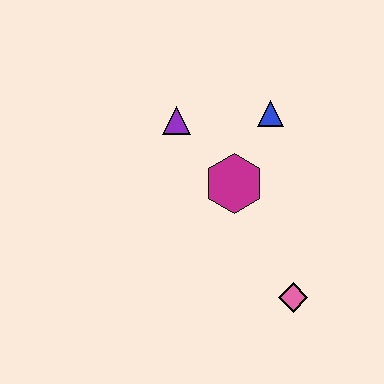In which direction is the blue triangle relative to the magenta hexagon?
The blue triangle is above the magenta hexagon.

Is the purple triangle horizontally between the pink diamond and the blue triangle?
No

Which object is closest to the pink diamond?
The magenta hexagon is closest to the pink diamond.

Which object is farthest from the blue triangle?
The pink diamond is farthest from the blue triangle.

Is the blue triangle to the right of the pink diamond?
No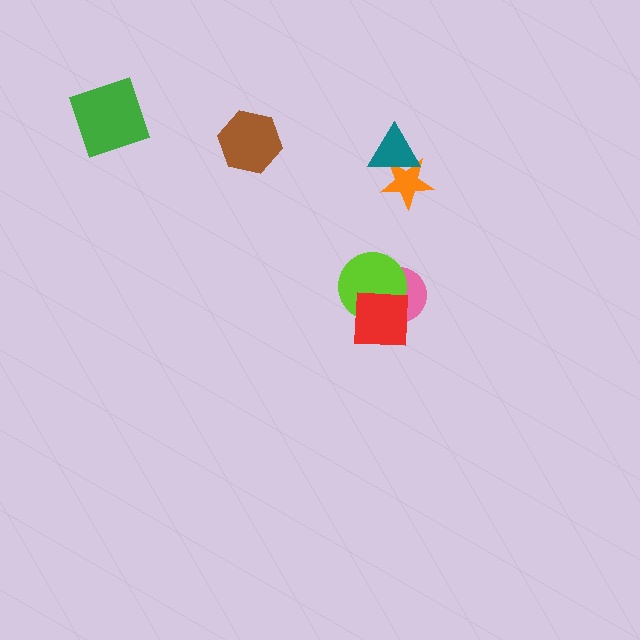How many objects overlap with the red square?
2 objects overlap with the red square.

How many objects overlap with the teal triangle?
1 object overlaps with the teal triangle.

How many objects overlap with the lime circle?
2 objects overlap with the lime circle.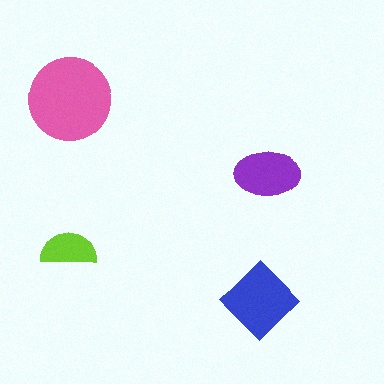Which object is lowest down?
The blue diamond is bottommost.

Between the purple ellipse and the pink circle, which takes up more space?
The pink circle.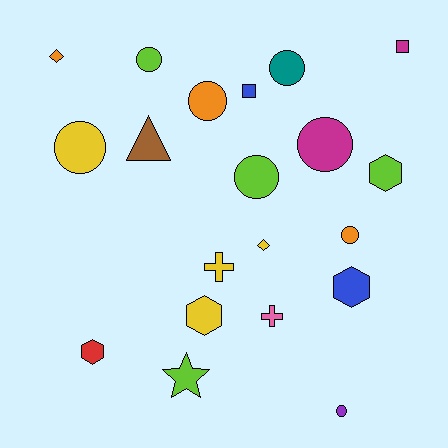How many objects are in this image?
There are 20 objects.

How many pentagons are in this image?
There are no pentagons.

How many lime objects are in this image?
There are 4 lime objects.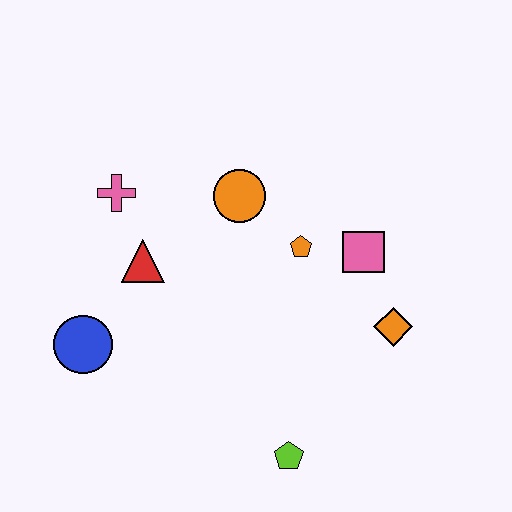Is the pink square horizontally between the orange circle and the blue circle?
No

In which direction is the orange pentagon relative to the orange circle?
The orange pentagon is to the right of the orange circle.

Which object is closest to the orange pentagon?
The pink square is closest to the orange pentagon.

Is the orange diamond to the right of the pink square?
Yes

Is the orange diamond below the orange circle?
Yes